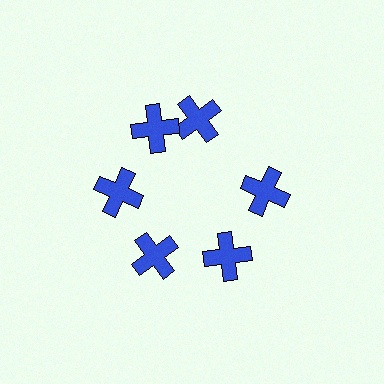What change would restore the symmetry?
The symmetry would be restored by rotating it back into even spacing with its neighbors so that all 6 crosses sit at equal angles and equal distance from the center.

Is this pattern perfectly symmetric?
No. The 6 blue crosses are arranged in a ring, but one element near the 1 o'clock position is rotated out of alignment along the ring, breaking the 6-fold rotational symmetry.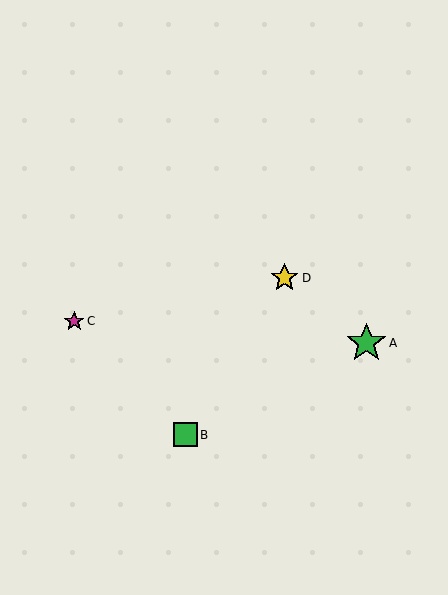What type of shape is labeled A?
Shape A is a green star.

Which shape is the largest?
The green star (labeled A) is the largest.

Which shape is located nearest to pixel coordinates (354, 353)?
The green star (labeled A) at (366, 343) is nearest to that location.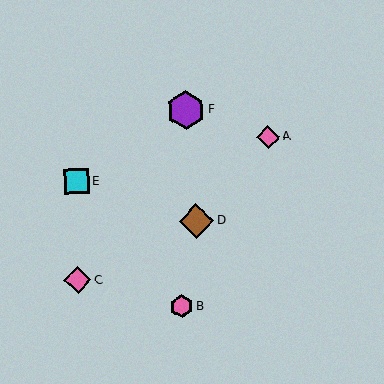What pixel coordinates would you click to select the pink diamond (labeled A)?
Click at (268, 137) to select the pink diamond A.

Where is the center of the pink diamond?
The center of the pink diamond is at (268, 137).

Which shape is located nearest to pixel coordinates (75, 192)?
The cyan square (labeled E) at (77, 181) is nearest to that location.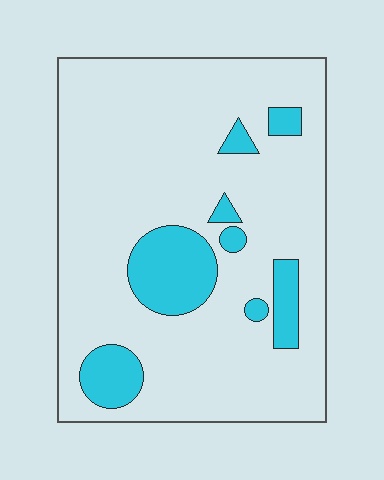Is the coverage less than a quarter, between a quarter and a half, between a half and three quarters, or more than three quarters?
Less than a quarter.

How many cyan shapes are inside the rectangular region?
8.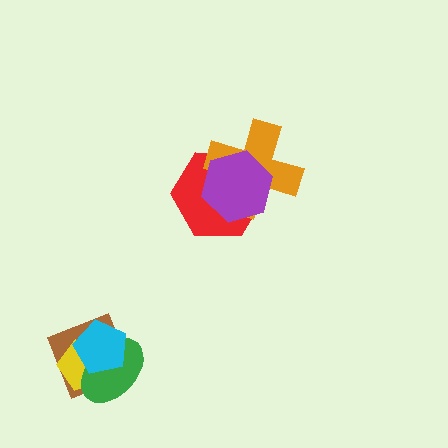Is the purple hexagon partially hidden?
No, no other shape covers it.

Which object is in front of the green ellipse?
The cyan pentagon is in front of the green ellipse.